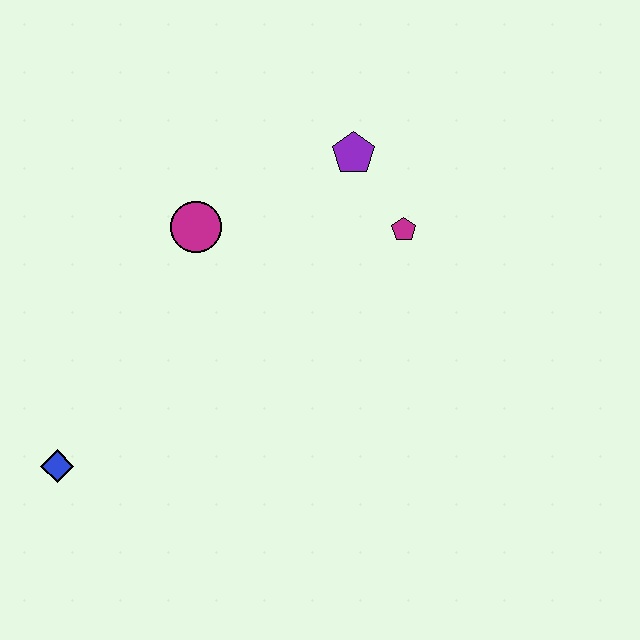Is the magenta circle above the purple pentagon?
No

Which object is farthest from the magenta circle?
The blue diamond is farthest from the magenta circle.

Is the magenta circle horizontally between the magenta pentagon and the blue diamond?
Yes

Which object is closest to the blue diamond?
The magenta circle is closest to the blue diamond.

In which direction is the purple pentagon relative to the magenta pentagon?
The purple pentagon is above the magenta pentagon.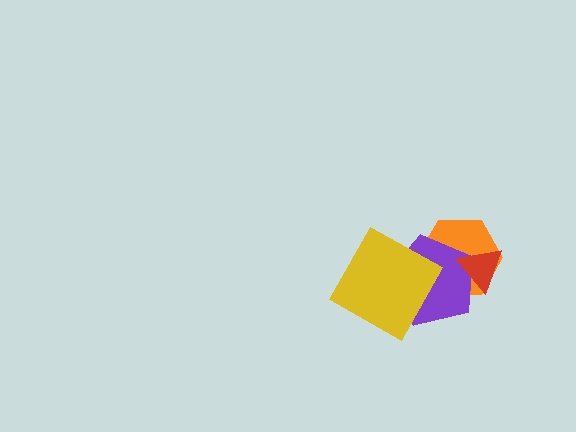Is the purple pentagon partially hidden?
Yes, it is partially covered by another shape.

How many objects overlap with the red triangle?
2 objects overlap with the red triangle.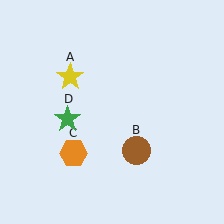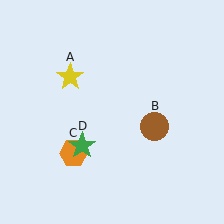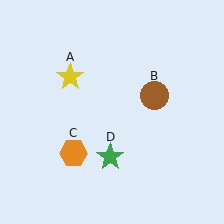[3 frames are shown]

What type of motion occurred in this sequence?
The brown circle (object B), green star (object D) rotated counterclockwise around the center of the scene.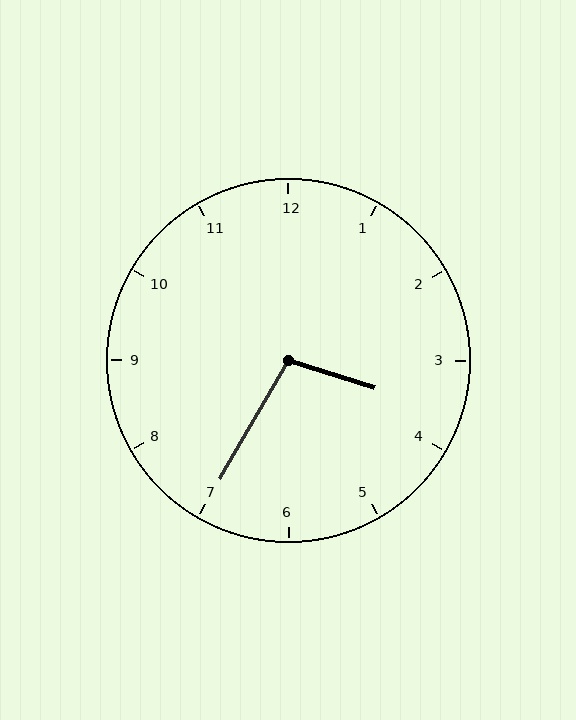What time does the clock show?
3:35.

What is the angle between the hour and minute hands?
Approximately 102 degrees.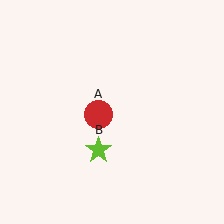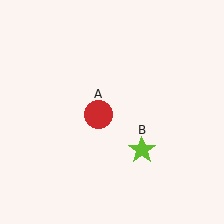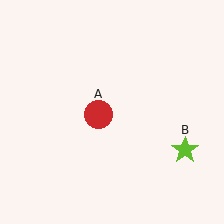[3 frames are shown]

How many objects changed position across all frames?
1 object changed position: lime star (object B).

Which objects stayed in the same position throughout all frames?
Red circle (object A) remained stationary.